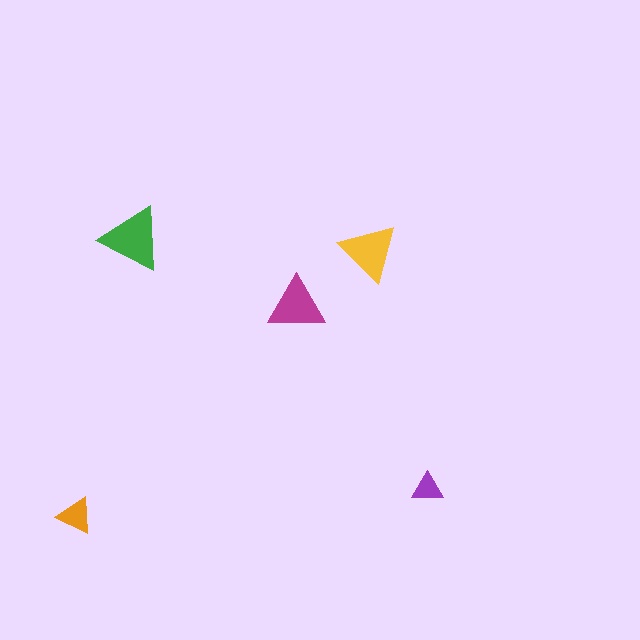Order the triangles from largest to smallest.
the green one, the yellow one, the magenta one, the orange one, the purple one.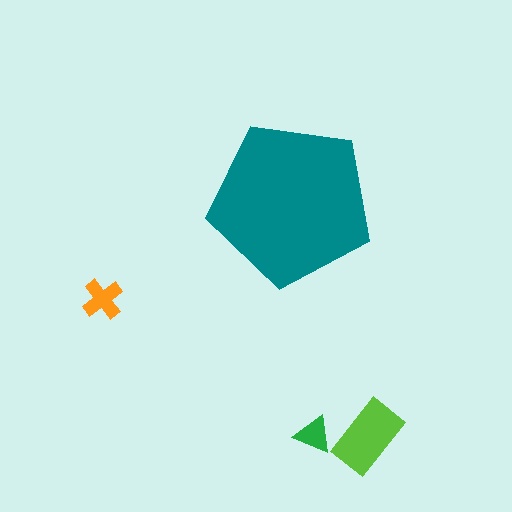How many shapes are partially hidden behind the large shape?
0 shapes are partially hidden.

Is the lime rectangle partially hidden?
No, the lime rectangle is fully visible.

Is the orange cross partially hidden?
No, the orange cross is fully visible.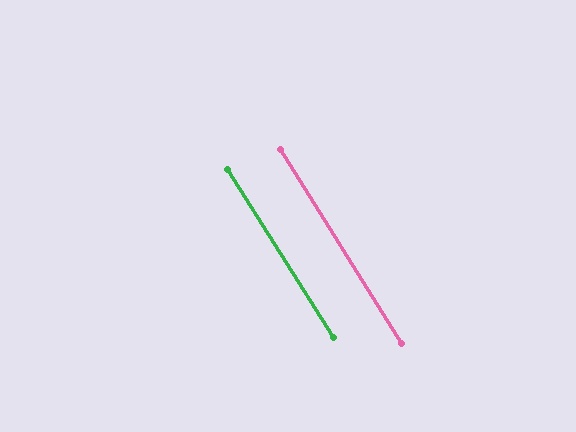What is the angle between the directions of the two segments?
Approximately 0 degrees.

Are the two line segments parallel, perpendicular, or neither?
Parallel — their directions differ by only 0.5°.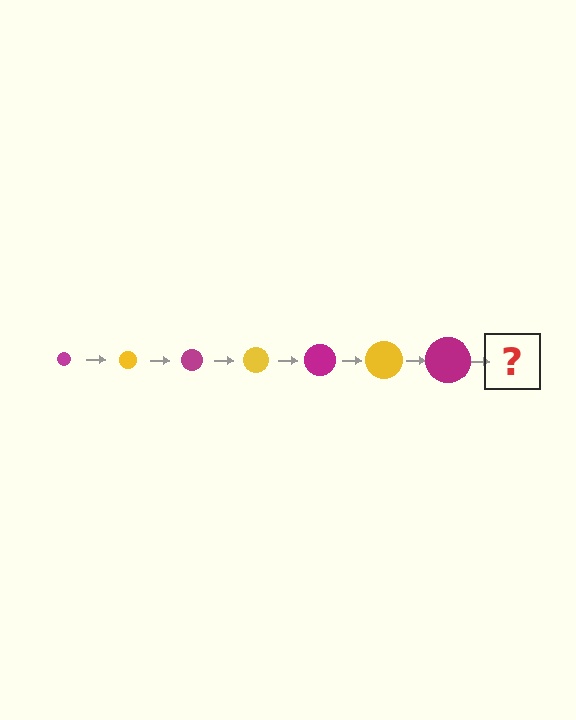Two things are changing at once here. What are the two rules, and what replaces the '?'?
The two rules are that the circle grows larger each step and the color cycles through magenta and yellow. The '?' should be a yellow circle, larger than the previous one.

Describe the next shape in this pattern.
It should be a yellow circle, larger than the previous one.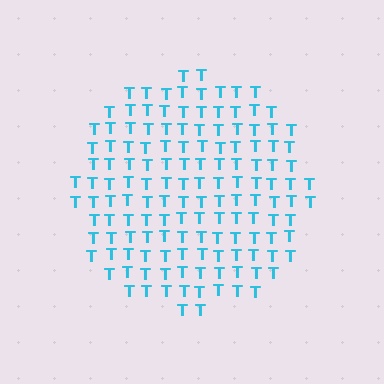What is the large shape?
The large shape is a circle.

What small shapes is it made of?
It is made of small letter T's.